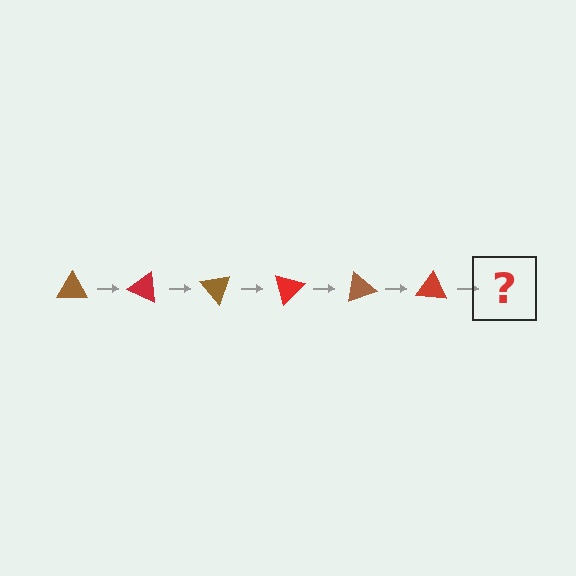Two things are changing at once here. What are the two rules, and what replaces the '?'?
The two rules are that it rotates 25 degrees each step and the color cycles through brown and red. The '?' should be a brown triangle, rotated 150 degrees from the start.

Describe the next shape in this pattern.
It should be a brown triangle, rotated 150 degrees from the start.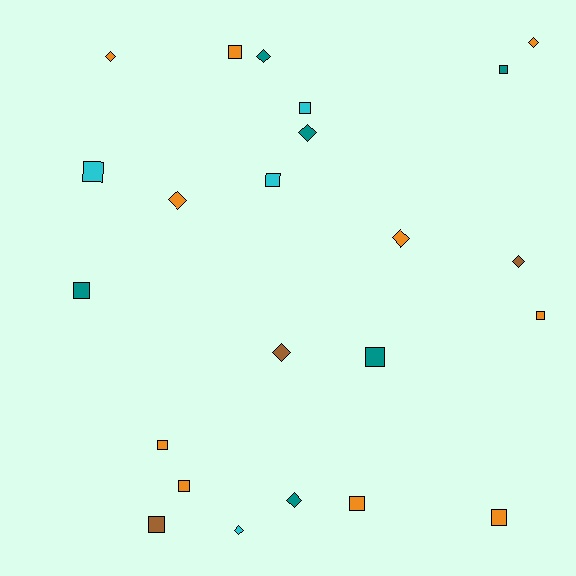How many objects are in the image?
There are 23 objects.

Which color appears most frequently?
Orange, with 10 objects.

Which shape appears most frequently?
Square, with 13 objects.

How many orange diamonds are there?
There are 4 orange diamonds.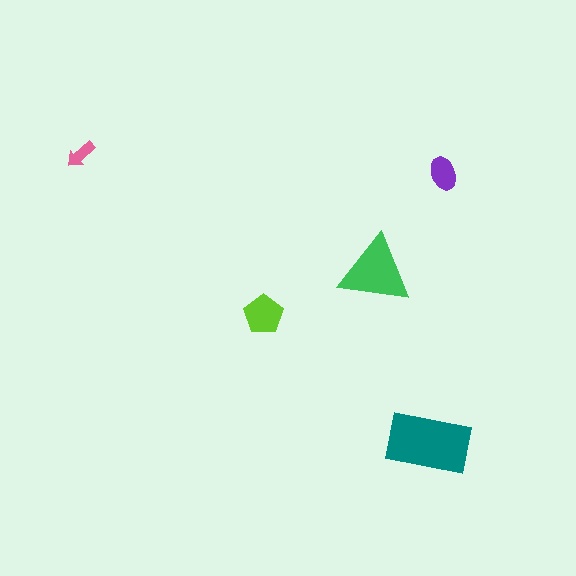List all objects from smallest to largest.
The pink arrow, the purple ellipse, the lime pentagon, the green triangle, the teal rectangle.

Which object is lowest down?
The teal rectangle is bottommost.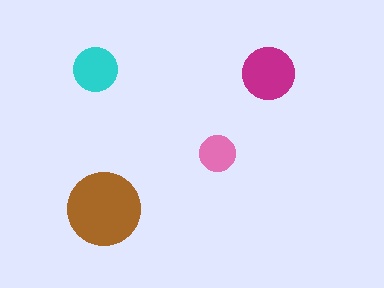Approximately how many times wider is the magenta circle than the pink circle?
About 1.5 times wider.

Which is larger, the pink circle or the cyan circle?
The cyan one.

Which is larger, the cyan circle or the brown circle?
The brown one.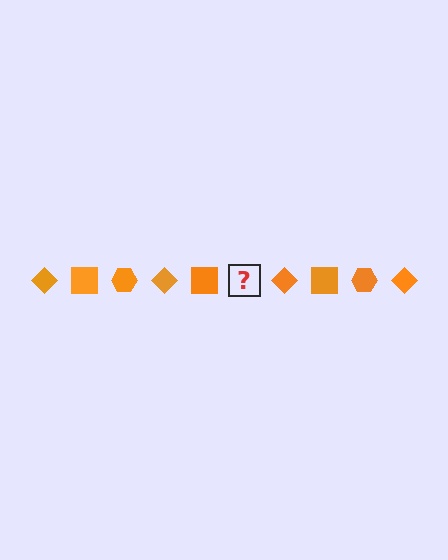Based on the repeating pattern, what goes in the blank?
The blank should be an orange hexagon.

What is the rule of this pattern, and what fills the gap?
The rule is that the pattern cycles through diamond, square, hexagon shapes in orange. The gap should be filled with an orange hexagon.